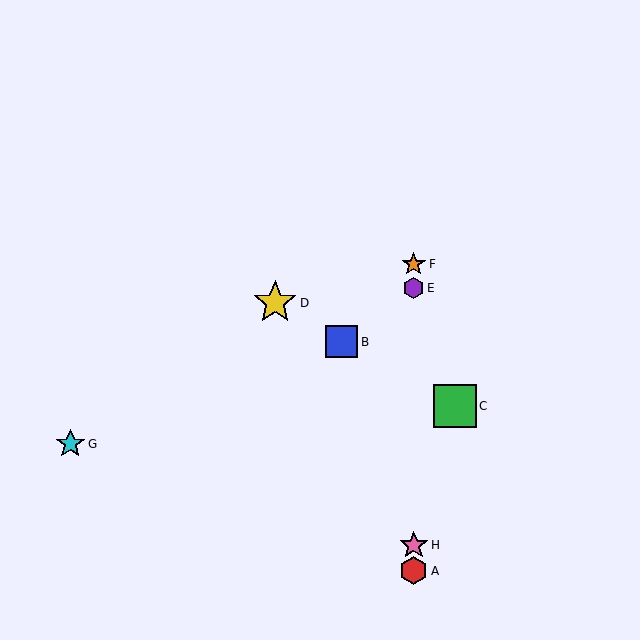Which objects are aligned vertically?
Objects A, E, F, H are aligned vertically.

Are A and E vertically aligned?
Yes, both are at x≈414.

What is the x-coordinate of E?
Object E is at x≈414.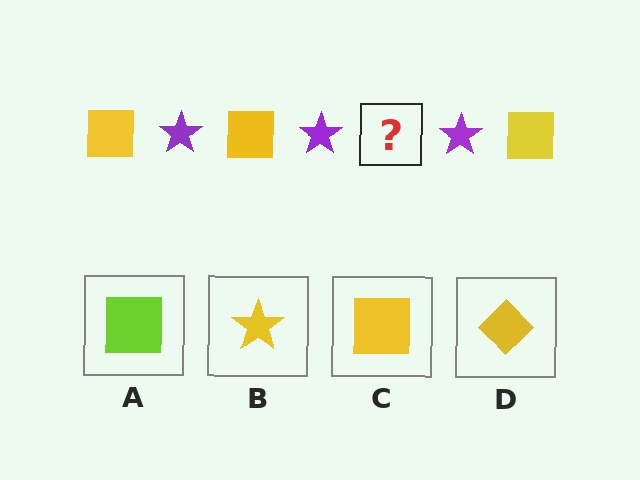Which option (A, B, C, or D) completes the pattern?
C.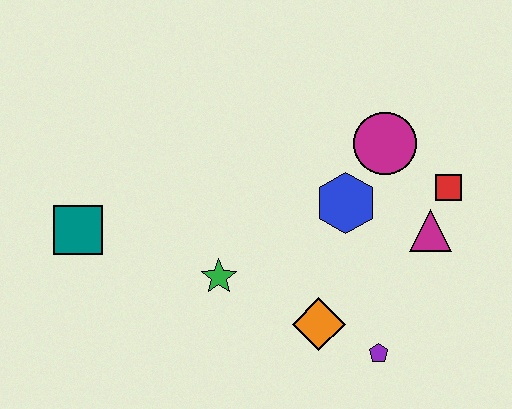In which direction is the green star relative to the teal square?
The green star is to the right of the teal square.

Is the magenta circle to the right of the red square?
No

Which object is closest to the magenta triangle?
The red square is closest to the magenta triangle.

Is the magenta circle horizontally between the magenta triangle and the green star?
Yes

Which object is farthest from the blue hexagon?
The teal square is farthest from the blue hexagon.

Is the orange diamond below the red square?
Yes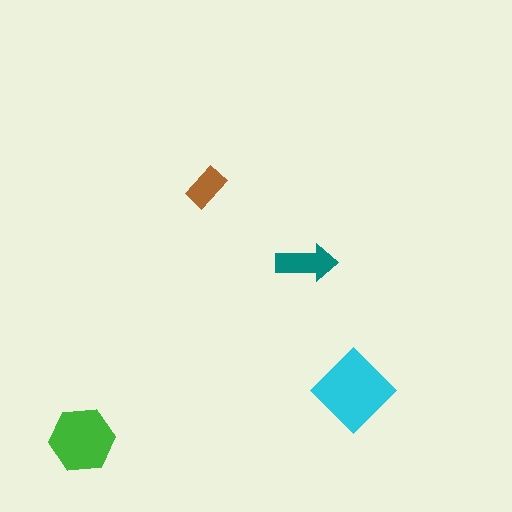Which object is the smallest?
The brown rectangle.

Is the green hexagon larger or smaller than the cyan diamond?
Smaller.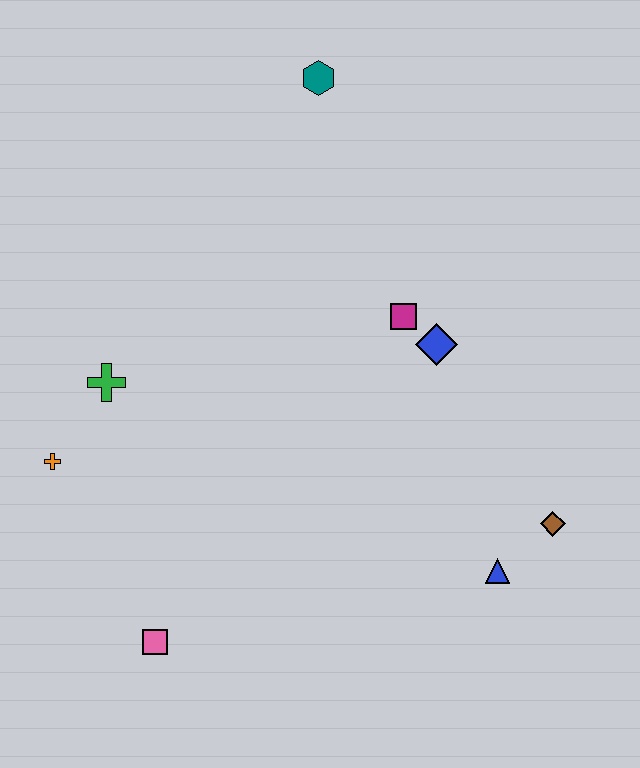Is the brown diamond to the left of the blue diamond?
No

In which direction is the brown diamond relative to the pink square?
The brown diamond is to the right of the pink square.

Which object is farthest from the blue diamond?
The pink square is farthest from the blue diamond.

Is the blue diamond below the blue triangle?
No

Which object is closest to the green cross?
The orange cross is closest to the green cross.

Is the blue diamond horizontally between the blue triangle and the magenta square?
Yes